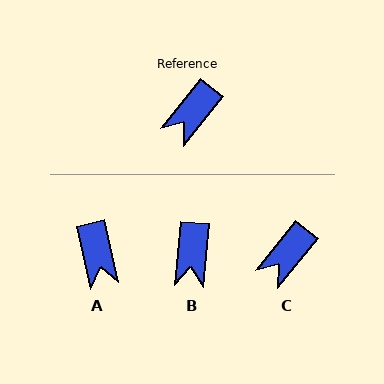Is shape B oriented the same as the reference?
No, it is off by about 34 degrees.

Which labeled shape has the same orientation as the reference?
C.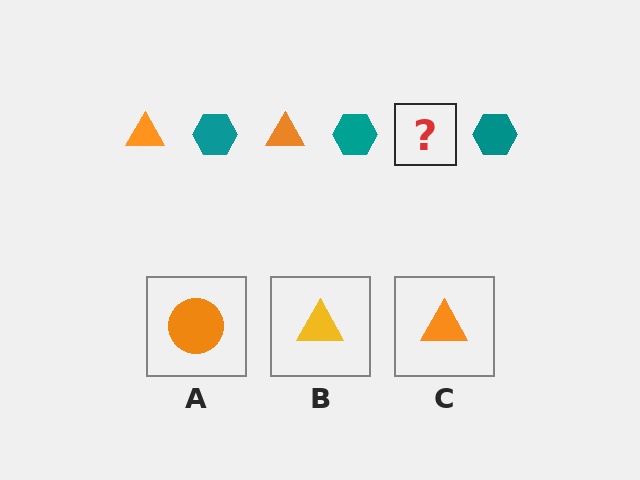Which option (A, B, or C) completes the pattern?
C.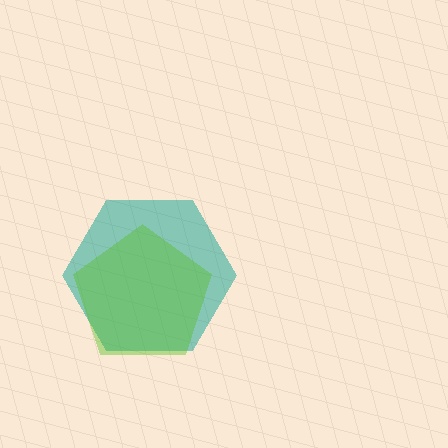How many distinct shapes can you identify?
There are 2 distinct shapes: a teal hexagon, a lime pentagon.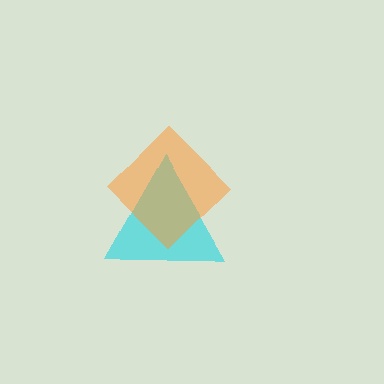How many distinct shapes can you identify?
There are 2 distinct shapes: a cyan triangle, an orange diamond.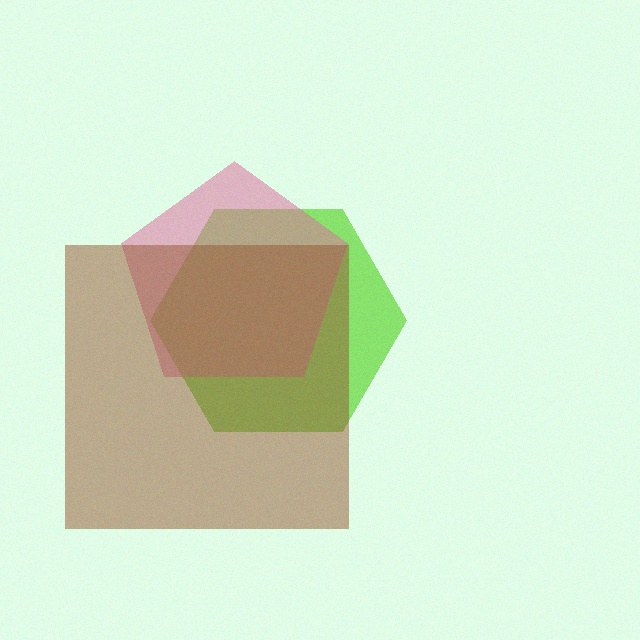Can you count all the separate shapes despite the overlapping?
Yes, there are 3 separate shapes.